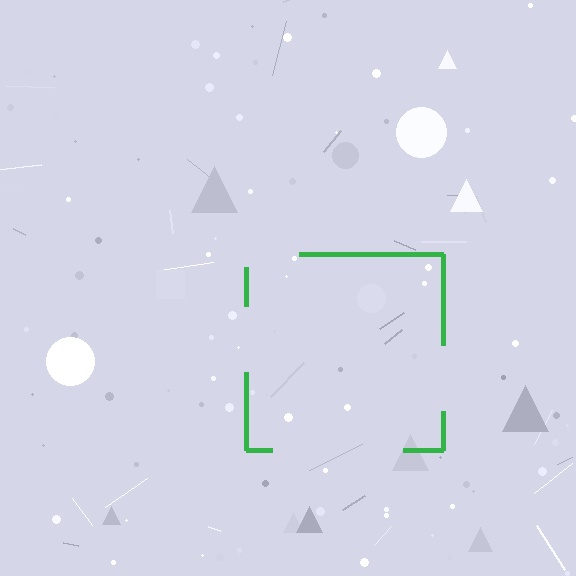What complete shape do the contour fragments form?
The contour fragments form a square.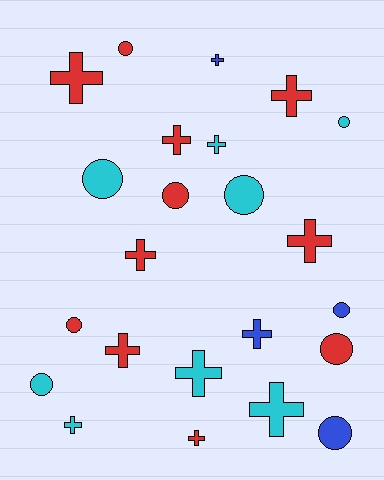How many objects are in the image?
There are 23 objects.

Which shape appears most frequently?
Cross, with 13 objects.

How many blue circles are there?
There are 2 blue circles.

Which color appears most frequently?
Red, with 11 objects.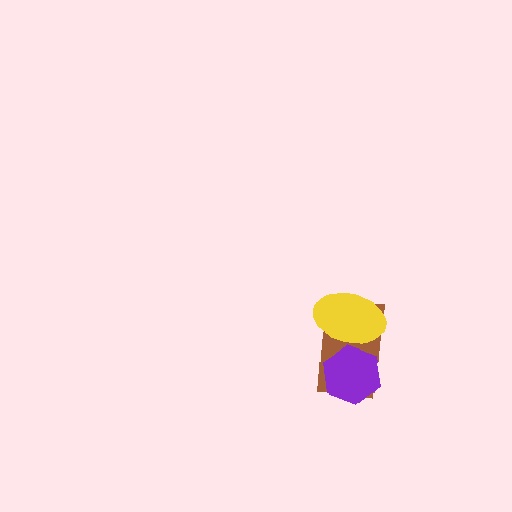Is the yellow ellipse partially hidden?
Yes, it is partially covered by another shape.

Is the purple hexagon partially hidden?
No, no other shape covers it.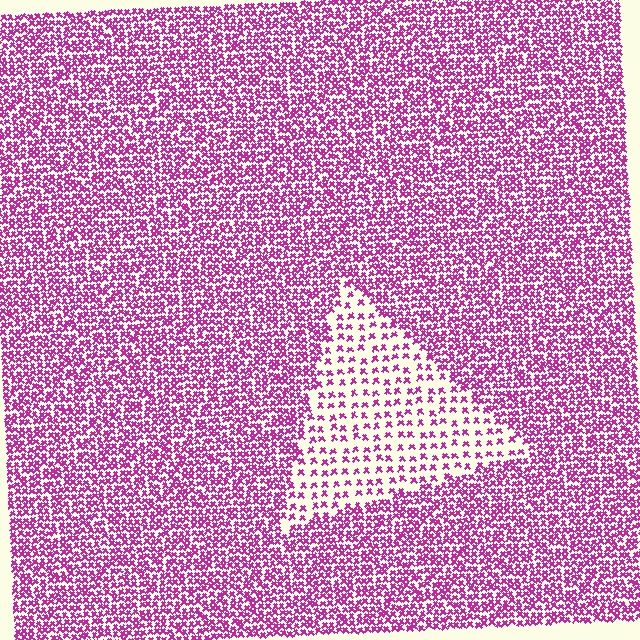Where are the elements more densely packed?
The elements are more densely packed outside the triangle boundary.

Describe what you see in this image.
The image contains small magenta elements arranged at two different densities. A triangle-shaped region is visible where the elements are less densely packed than the surrounding area.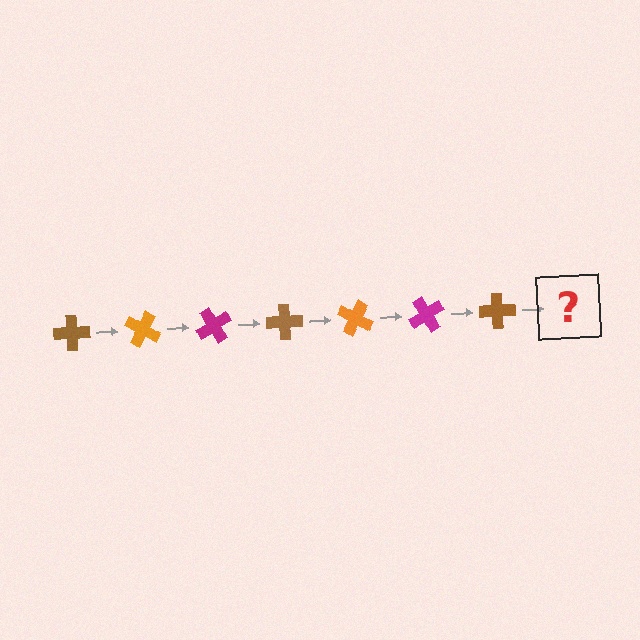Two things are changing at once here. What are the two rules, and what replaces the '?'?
The two rules are that it rotates 30 degrees each step and the color cycles through brown, orange, and magenta. The '?' should be an orange cross, rotated 210 degrees from the start.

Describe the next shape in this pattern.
It should be an orange cross, rotated 210 degrees from the start.